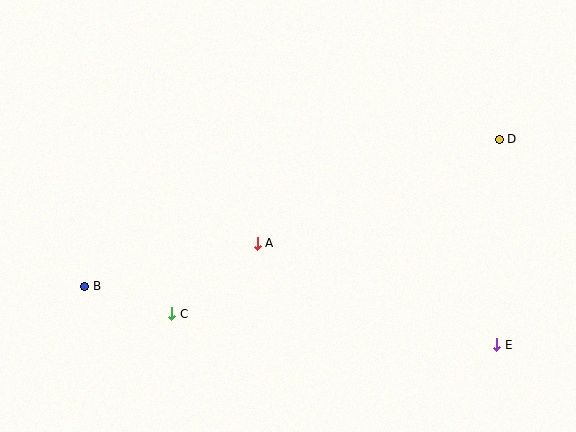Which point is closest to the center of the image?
Point A at (257, 243) is closest to the center.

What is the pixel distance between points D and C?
The distance between D and C is 371 pixels.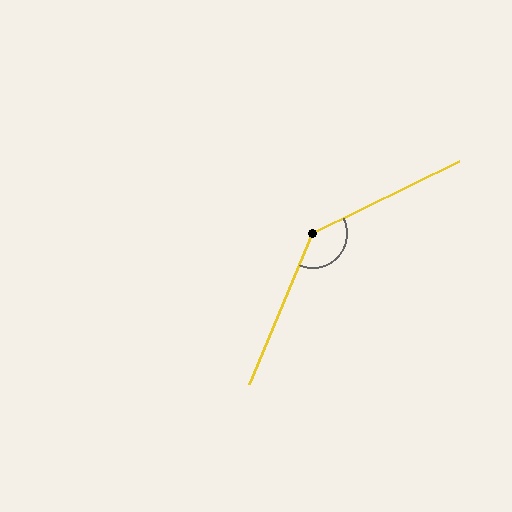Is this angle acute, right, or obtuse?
It is obtuse.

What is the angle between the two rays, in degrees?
Approximately 139 degrees.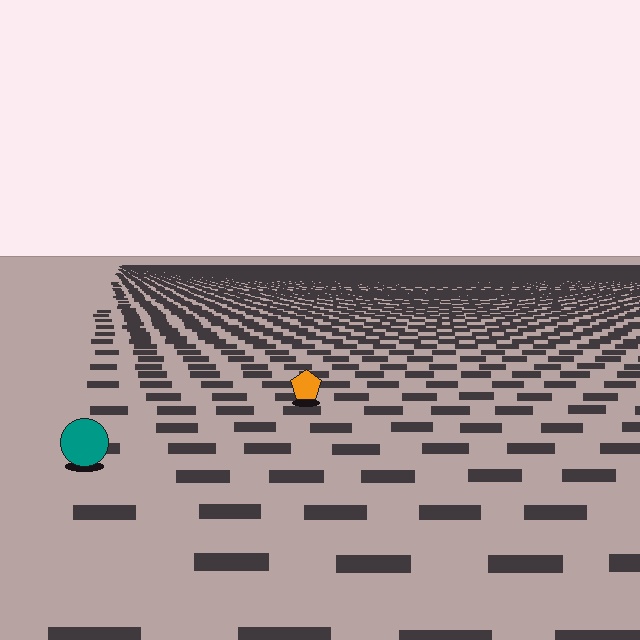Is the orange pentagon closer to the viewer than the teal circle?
No. The teal circle is closer — you can tell from the texture gradient: the ground texture is coarser near it.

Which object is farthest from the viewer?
The orange pentagon is farthest from the viewer. It appears smaller and the ground texture around it is denser.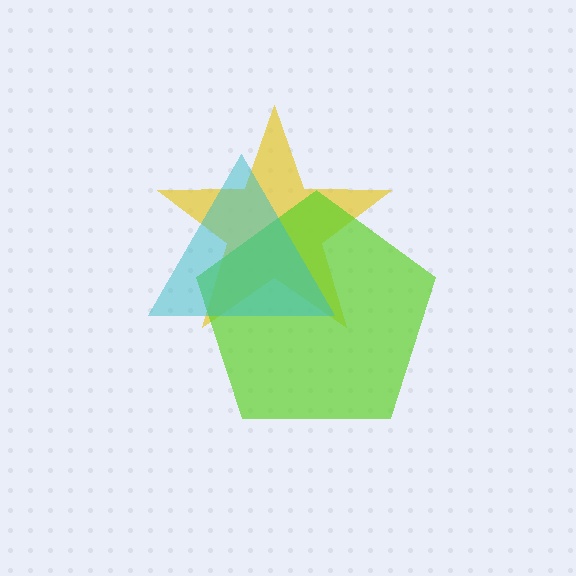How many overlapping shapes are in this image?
There are 3 overlapping shapes in the image.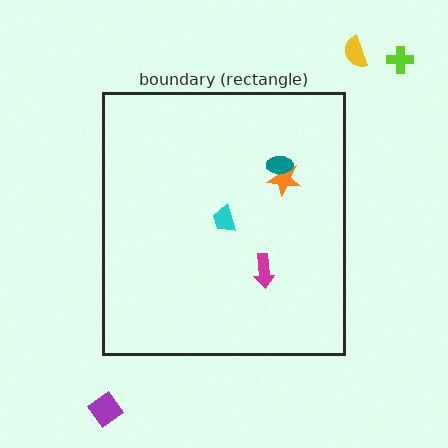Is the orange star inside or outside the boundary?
Inside.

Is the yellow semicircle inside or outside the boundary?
Outside.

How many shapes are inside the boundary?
4 inside, 3 outside.